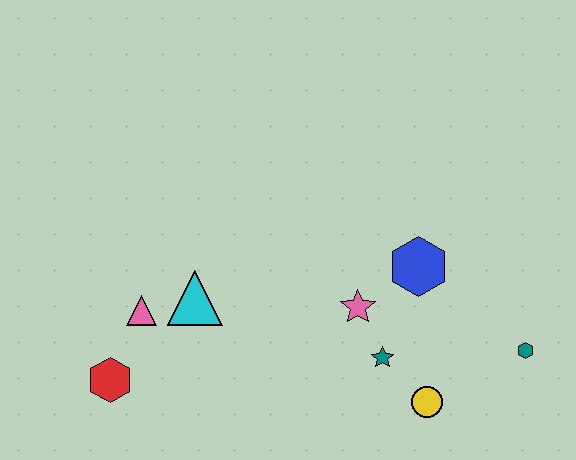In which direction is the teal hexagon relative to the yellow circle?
The teal hexagon is to the right of the yellow circle.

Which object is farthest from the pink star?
The red hexagon is farthest from the pink star.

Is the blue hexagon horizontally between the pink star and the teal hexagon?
Yes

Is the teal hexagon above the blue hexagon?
No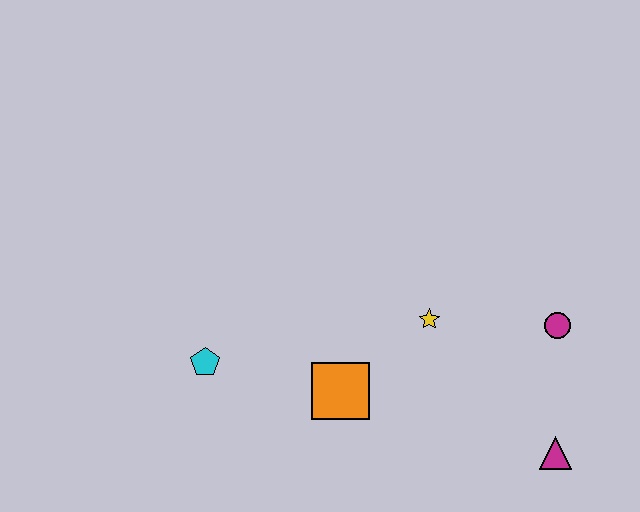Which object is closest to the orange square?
The yellow star is closest to the orange square.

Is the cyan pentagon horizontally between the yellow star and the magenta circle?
No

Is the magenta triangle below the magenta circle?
Yes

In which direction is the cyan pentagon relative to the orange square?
The cyan pentagon is to the left of the orange square.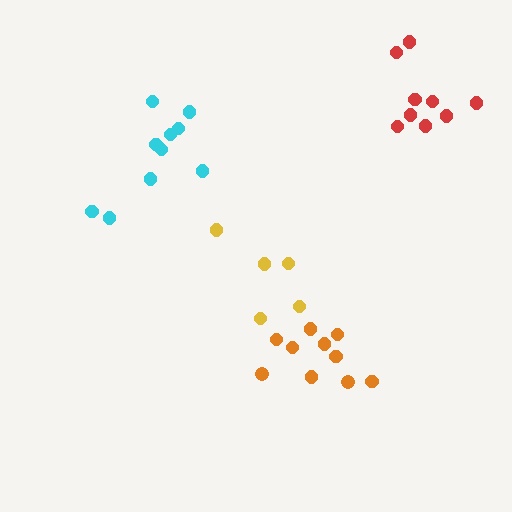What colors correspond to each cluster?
The clusters are colored: orange, cyan, red, yellow.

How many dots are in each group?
Group 1: 10 dots, Group 2: 10 dots, Group 3: 10 dots, Group 4: 5 dots (35 total).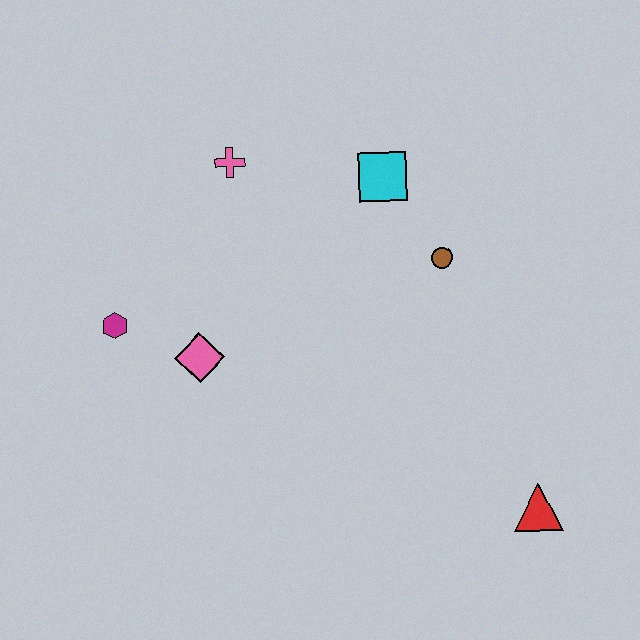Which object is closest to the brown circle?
The cyan square is closest to the brown circle.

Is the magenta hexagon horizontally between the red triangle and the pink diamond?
No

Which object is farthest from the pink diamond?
The red triangle is farthest from the pink diamond.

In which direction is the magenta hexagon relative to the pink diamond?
The magenta hexagon is to the left of the pink diamond.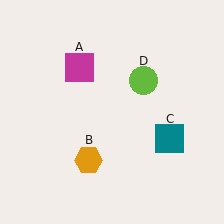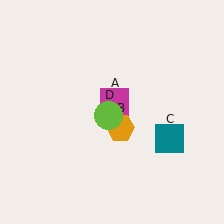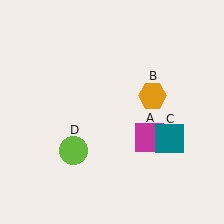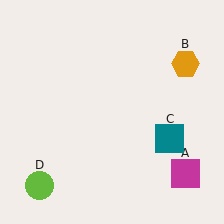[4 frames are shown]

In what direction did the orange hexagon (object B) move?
The orange hexagon (object B) moved up and to the right.